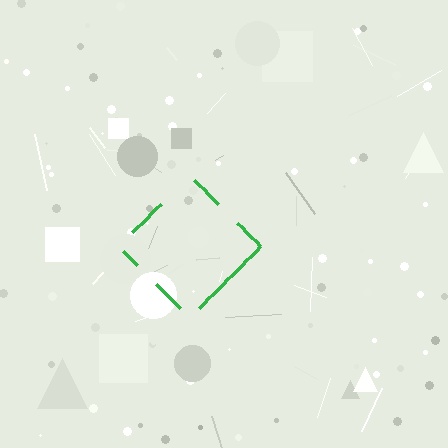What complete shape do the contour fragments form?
The contour fragments form a diamond.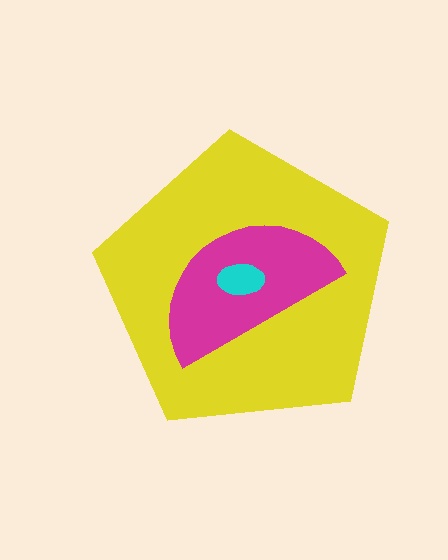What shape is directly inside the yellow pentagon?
The magenta semicircle.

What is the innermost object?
The cyan ellipse.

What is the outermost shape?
The yellow pentagon.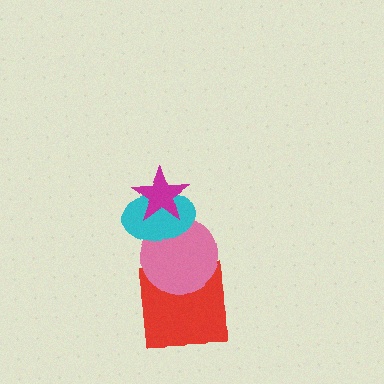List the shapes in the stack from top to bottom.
From top to bottom: the magenta star, the cyan ellipse, the pink circle, the red square.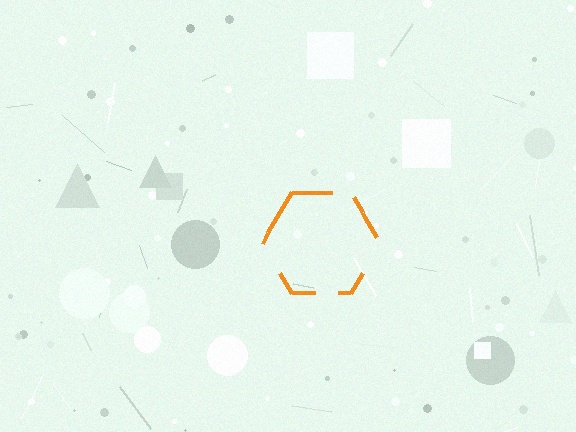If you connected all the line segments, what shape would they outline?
They would outline a hexagon.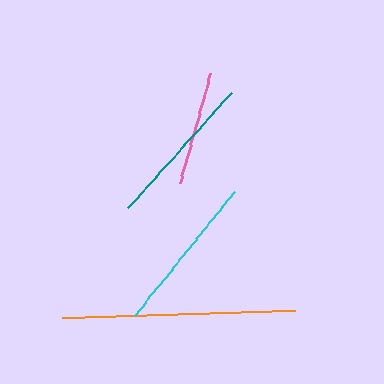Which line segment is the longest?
The orange line is the longest at approximately 233 pixels.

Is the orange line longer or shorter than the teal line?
The orange line is longer than the teal line.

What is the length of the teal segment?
The teal segment is approximately 154 pixels long.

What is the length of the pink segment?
The pink segment is approximately 114 pixels long.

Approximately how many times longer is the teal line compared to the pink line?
The teal line is approximately 1.4 times the length of the pink line.